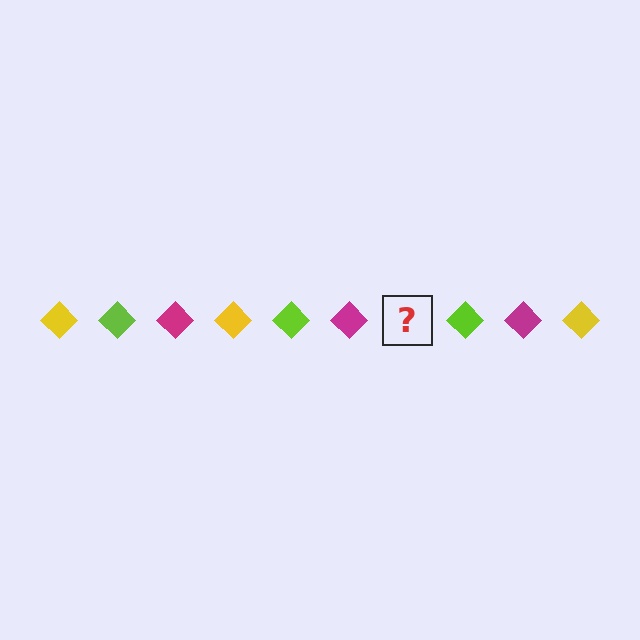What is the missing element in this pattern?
The missing element is a yellow diamond.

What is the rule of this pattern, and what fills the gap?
The rule is that the pattern cycles through yellow, lime, magenta diamonds. The gap should be filled with a yellow diamond.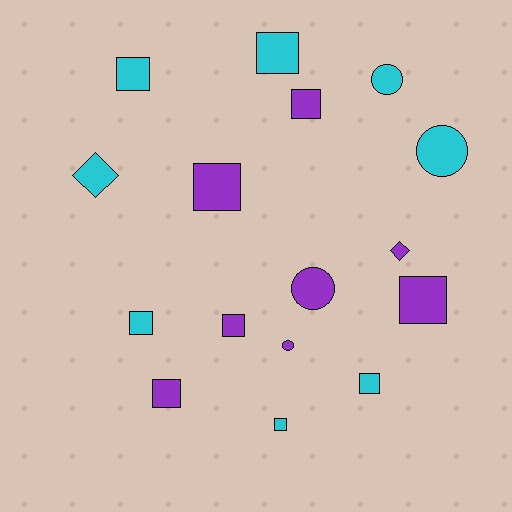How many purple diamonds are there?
There is 1 purple diamond.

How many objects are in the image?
There are 16 objects.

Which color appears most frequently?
Purple, with 8 objects.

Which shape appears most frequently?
Square, with 10 objects.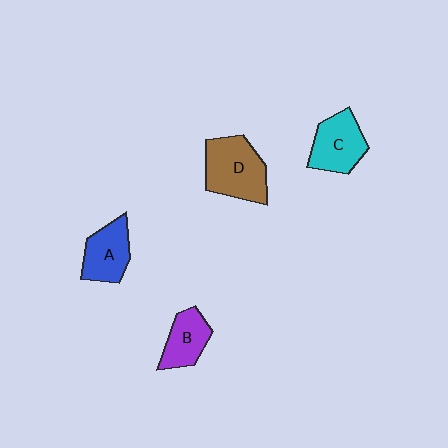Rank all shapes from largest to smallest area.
From largest to smallest: D (brown), C (cyan), A (blue), B (purple).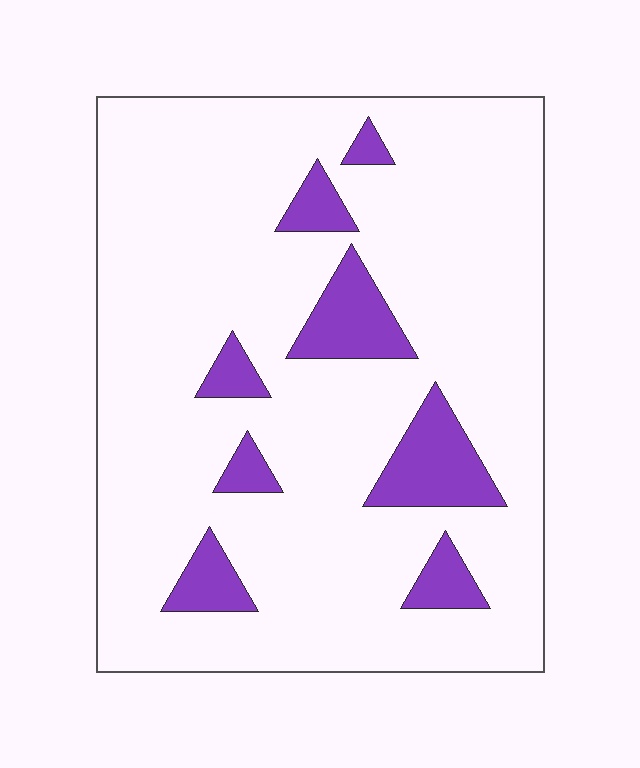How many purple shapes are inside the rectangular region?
8.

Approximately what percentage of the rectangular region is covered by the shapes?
Approximately 15%.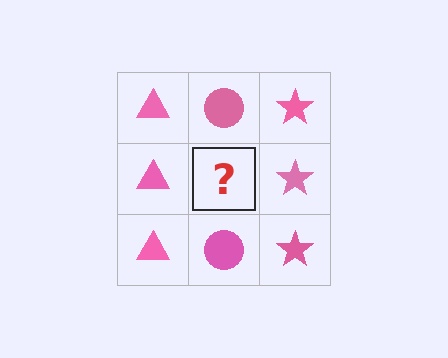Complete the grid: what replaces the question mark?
The question mark should be replaced with a pink circle.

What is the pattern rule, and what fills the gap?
The rule is that each column has a consistent shape. The gap should be filled with a pink circle.